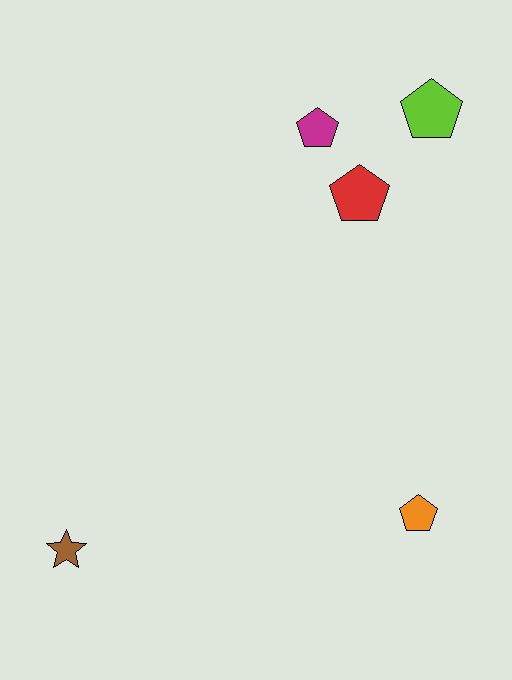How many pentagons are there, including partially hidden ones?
There are 4 pentagons.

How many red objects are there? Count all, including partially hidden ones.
There is 1 red object.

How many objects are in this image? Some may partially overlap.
There are 5 objects.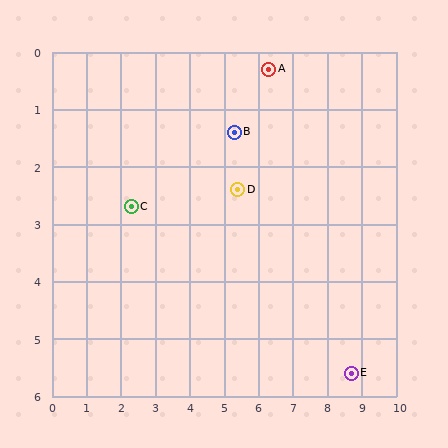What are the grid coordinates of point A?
Point A is at approximately (6.3, 0.3).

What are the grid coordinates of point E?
Point E is at approximately (8.7, 5.6).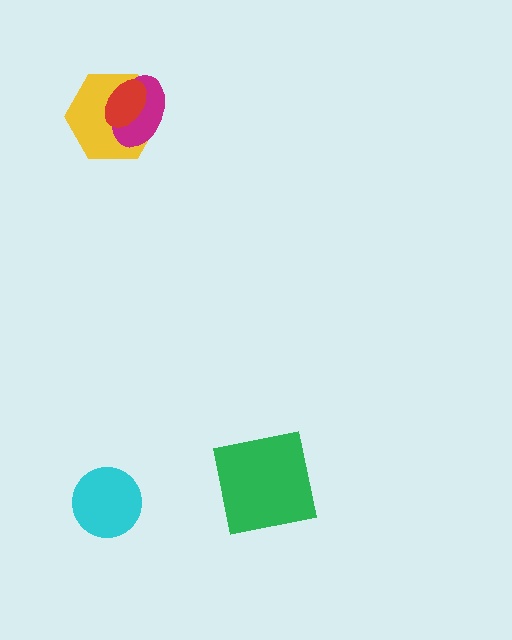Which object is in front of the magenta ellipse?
The red ellipse is in front of the magenta ellipse.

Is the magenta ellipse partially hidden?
Yes, it is partially covered by another shape.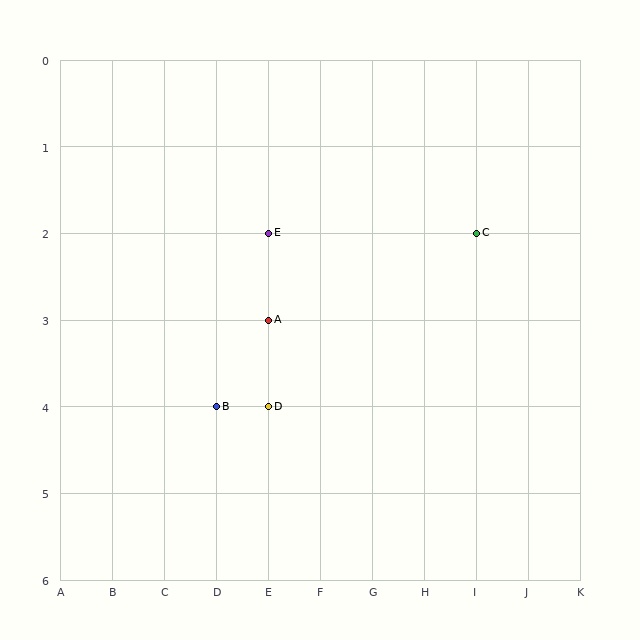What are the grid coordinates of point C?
Point C is at grid coordinates (I, 2).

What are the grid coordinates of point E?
Point E is at grid coordinates (E, 2).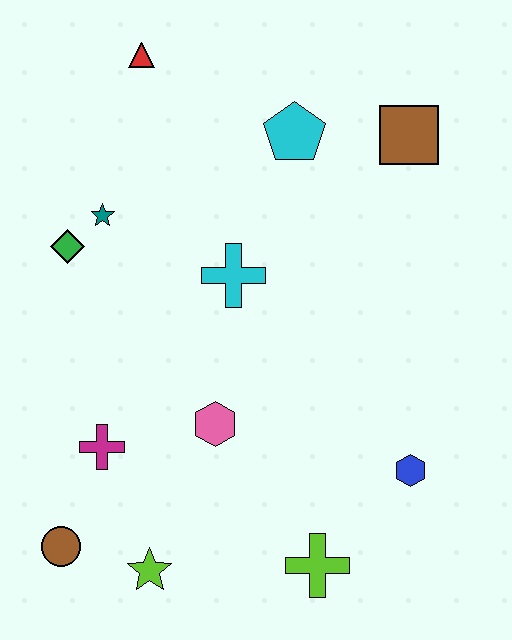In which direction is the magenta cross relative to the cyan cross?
The magenta cross is below the cyan cross.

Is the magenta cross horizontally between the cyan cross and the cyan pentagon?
No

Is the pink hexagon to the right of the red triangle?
Yes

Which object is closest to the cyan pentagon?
The brown square is closest to the cyan pentagon.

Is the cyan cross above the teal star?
No